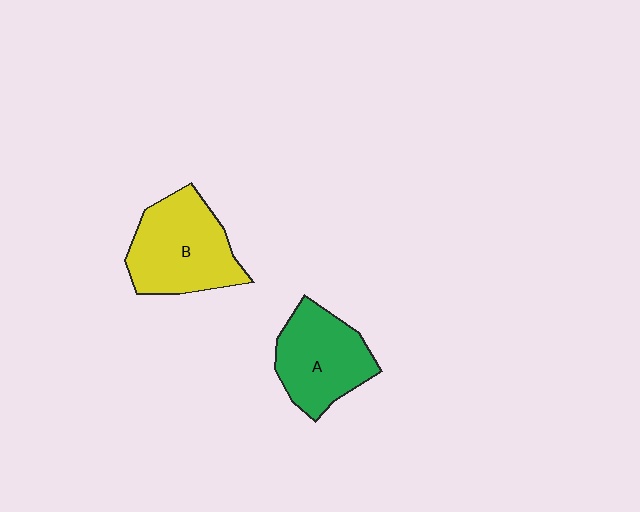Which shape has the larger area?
Shape B (yellow).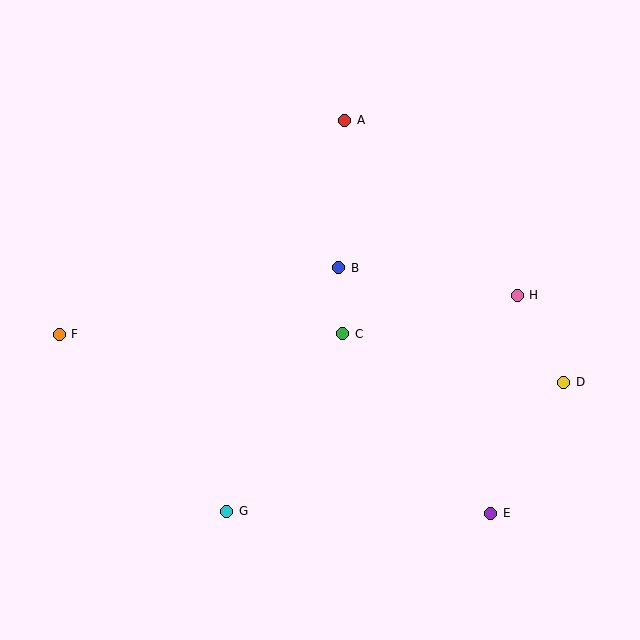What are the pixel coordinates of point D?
Point D is at (564, 382).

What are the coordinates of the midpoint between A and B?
The midpoint between A and B is at (342, 194).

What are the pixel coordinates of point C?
Point C is at (343, 334).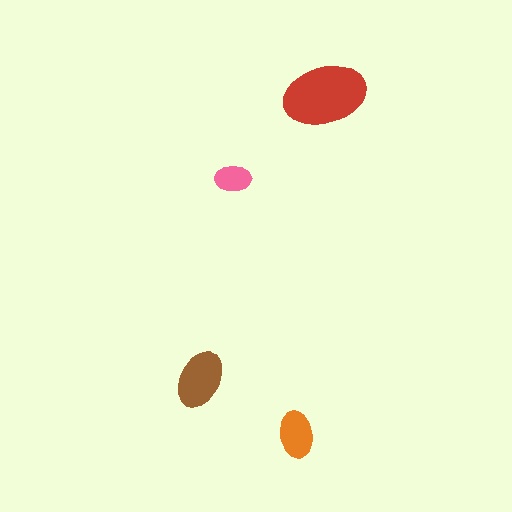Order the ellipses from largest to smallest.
the red one, the brown one, the orange one, the pink one.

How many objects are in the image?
There are 4 objects in the image.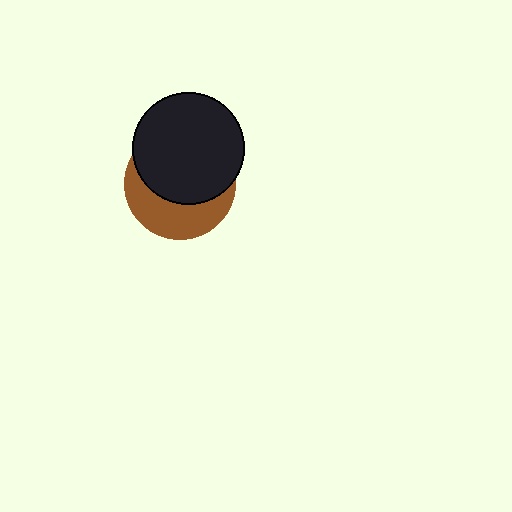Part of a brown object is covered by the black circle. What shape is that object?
It is a circle.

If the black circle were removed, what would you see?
You would see the complete brown circle.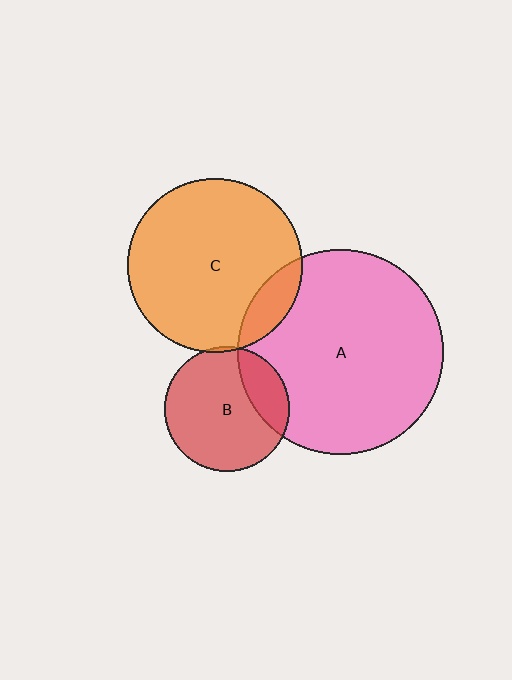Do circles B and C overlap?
Yes.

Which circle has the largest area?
Circle A (pink).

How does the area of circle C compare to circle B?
Approximately 1.9 times.